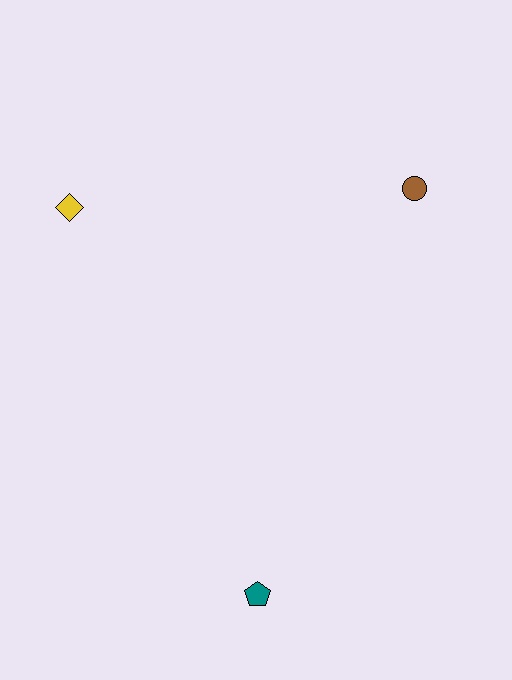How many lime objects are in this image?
There are no lime objects.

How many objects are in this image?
There are 3 objects.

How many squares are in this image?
There are no squares.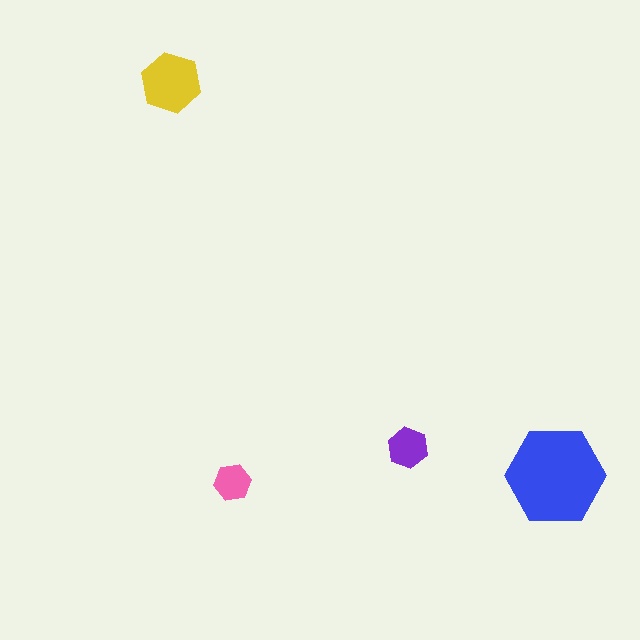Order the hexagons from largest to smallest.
the blue one, the yellow one, the purple one, the pink one.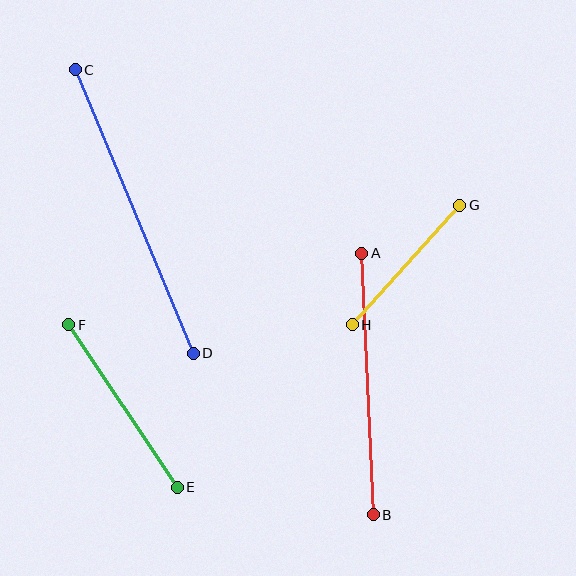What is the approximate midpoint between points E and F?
The midpoint is at approximately (123, 406) pixels.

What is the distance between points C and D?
The distance is approximately 307 pixels.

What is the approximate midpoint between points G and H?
The midpoint is at approximately (406, 265) pixels.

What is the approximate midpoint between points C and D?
The midpoint is at approximately (134, 211) pixels.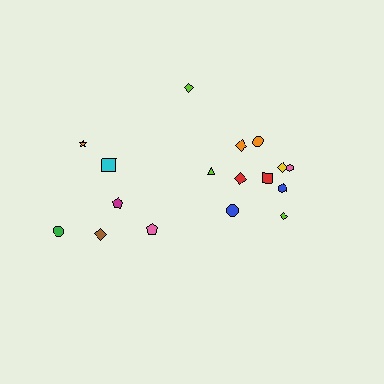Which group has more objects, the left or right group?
The right group.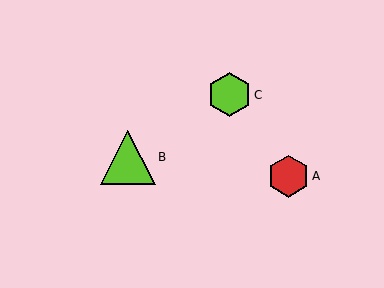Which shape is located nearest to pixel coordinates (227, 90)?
The lime hexagon (labeled C) at (230, 95) is nearest to that location.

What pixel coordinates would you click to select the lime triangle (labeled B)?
Click at (128, 157) to select the lime triangle B.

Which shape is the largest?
The lime triangle (labeled B) is the largest.